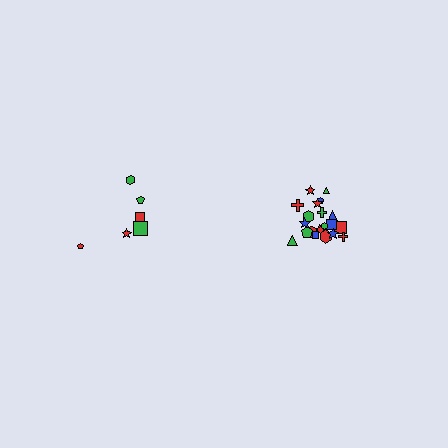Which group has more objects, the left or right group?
The right group.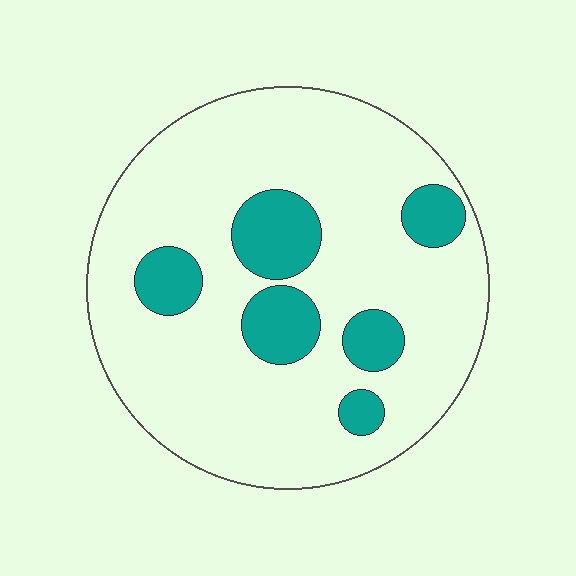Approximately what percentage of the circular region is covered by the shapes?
Approximately 20%.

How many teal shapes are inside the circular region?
6.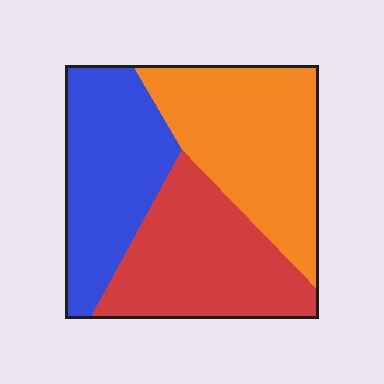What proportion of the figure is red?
Red covers roughly 35% of the figure.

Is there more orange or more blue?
Orange.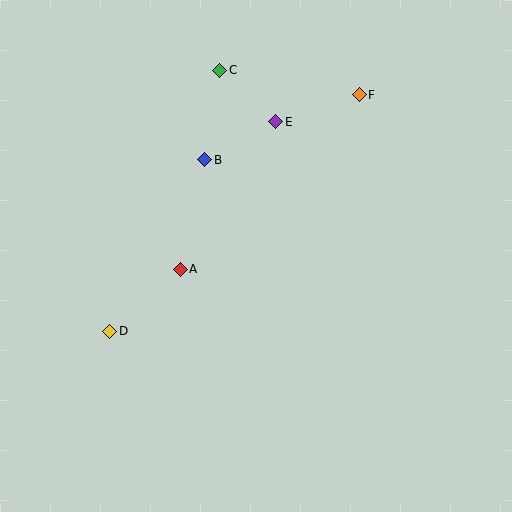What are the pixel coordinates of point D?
Point D is at (110, 331).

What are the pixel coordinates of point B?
Point B is at (205, 160).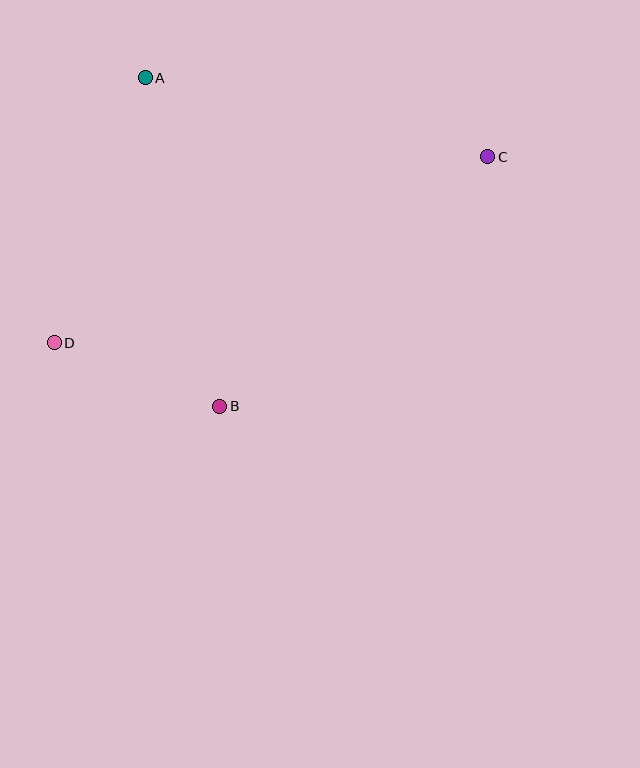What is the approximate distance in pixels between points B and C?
The distance between B and C is approximately 366 pixels.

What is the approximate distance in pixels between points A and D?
The distance between A and D is approximately 280 pixels.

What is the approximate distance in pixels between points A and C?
The distance between A and C is approximately 352 pixels.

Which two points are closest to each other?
Points B and D are closest to each other.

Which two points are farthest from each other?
Points C and D are farthest from each other.